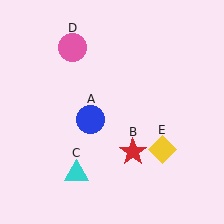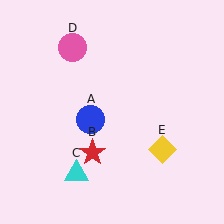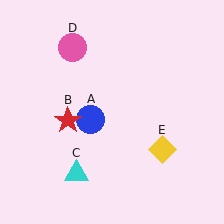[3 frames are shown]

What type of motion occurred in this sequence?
The red star (object B) rotated clockwise around the center of the scene.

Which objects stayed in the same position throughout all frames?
Blue circle (object A) and cyan triangle (object C) and pink circle (object D) and yellow diamond (object E) remained stationary.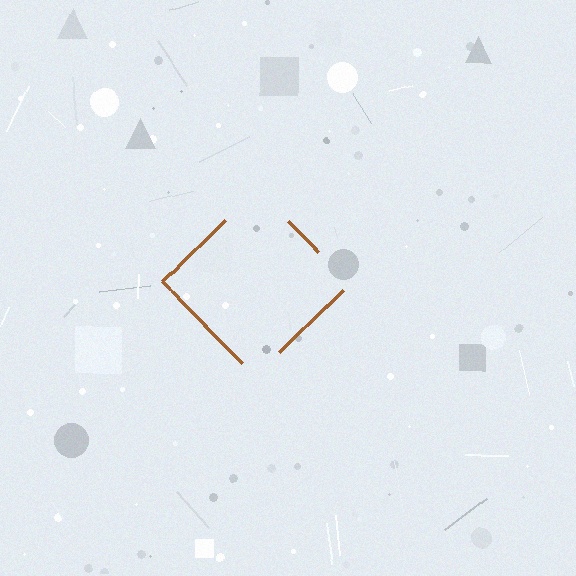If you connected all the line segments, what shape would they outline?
They would outline a diamond.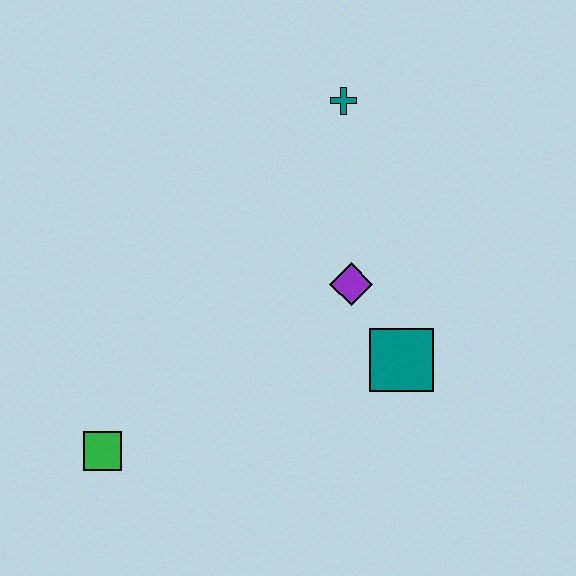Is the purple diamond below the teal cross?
Yes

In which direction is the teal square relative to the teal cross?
The teal square is below the teal cross.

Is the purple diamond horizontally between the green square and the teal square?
Yes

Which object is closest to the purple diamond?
The teal square is closest to the purple diamond.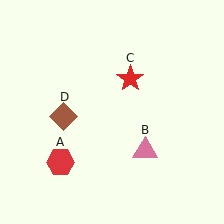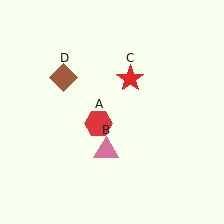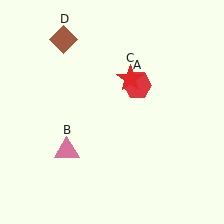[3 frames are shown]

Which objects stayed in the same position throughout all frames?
Red star (object C) remained stationary.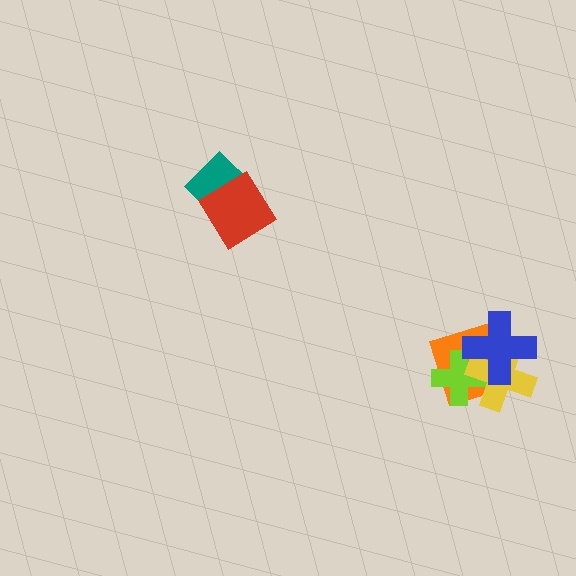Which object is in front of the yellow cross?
The blue cross is in front of the yellow cross.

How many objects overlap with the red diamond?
1 object overlaps with the red diamond.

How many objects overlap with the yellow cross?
3 objects overlap with the yellow cross.